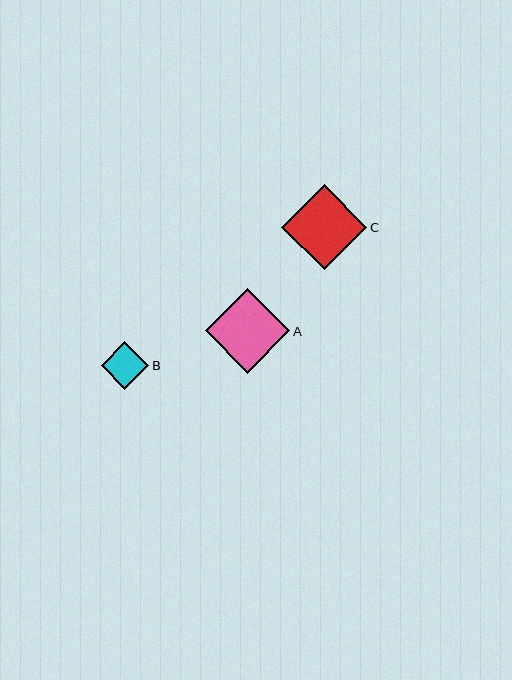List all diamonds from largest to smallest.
From largest to smallest: C, A, B.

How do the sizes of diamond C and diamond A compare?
Diamond C and diamond A are approximately the same size.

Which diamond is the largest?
Diamond C is the largest with a size of approximately 85 pixels.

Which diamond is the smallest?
Diamond B is the smallest with a size of approximately 47 pixels.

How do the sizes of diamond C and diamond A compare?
Diamond C and diamond A are approximately the same size.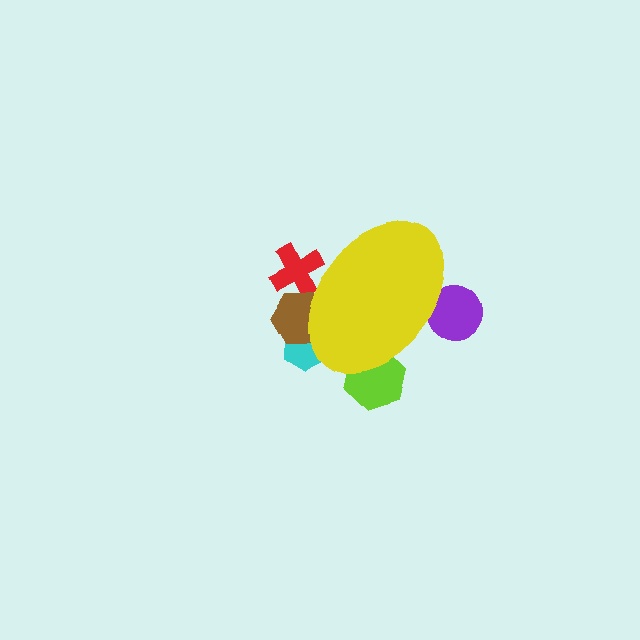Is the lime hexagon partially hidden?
Yes, the lime hexagon is partially hidden behind the yellow ellipse.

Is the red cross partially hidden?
Yes, the red cross is partially hidden behind the yellow ellipse.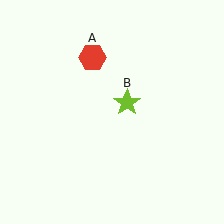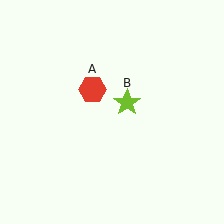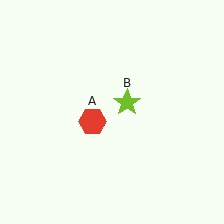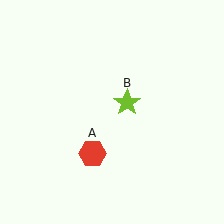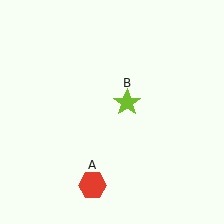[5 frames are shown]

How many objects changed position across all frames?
1 object changed position: red hexagon (object A).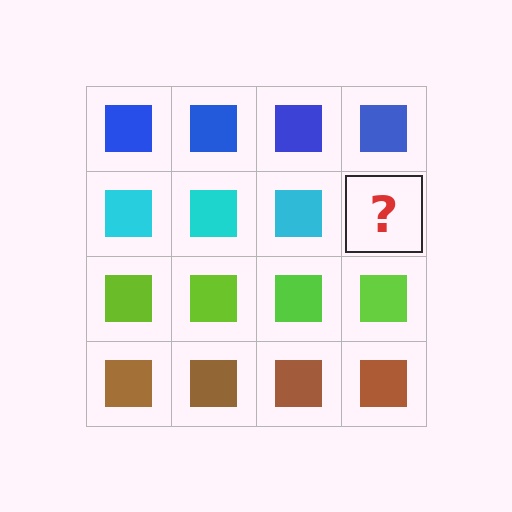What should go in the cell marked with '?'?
The missing cell should contain a cyan square.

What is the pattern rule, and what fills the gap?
The rule is that each row has a consistent color. The gap should be filled with a cyan square.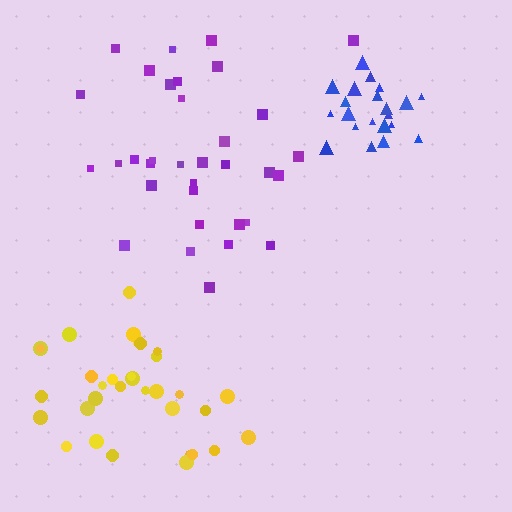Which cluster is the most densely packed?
Blue.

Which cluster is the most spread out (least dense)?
Purple.